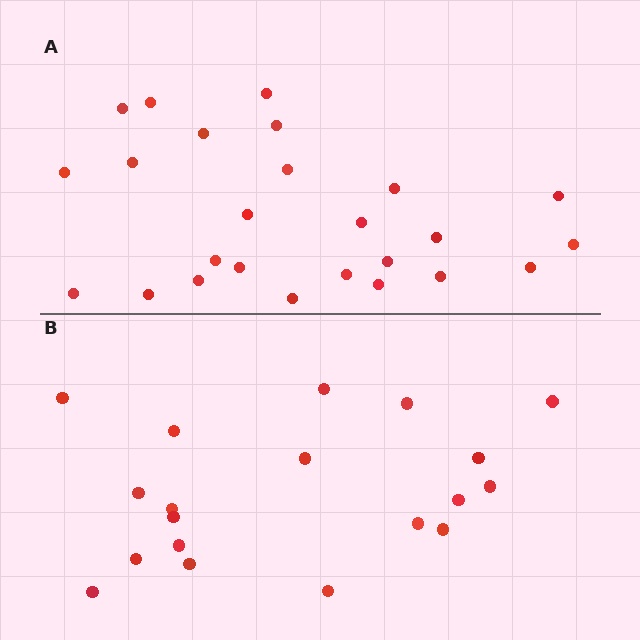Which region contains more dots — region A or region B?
Region A (the top region) has more dots.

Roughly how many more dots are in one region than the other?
Region A has about 6 more dots than region B.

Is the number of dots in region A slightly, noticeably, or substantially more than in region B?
Region A has noticeably more, but not dramatically so. The ratio is roughly 1.3 to 1.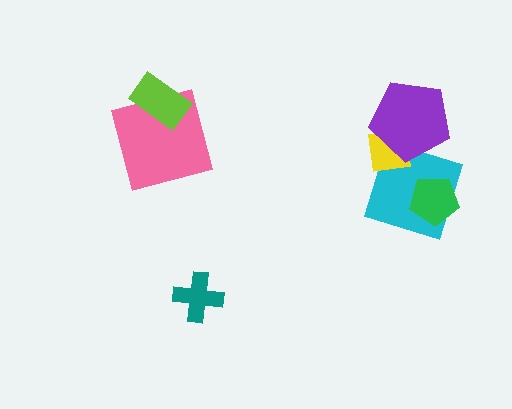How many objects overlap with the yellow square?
2 objects overlap with the yellow square.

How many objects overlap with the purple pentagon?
2 objects overlap with the purple pentagon.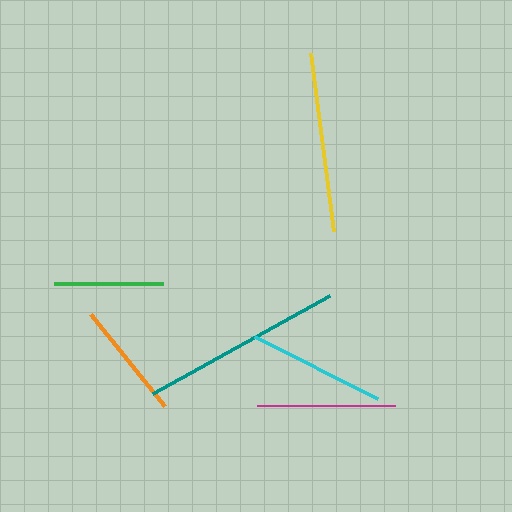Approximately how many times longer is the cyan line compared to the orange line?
The cyan line is approximately 1.2 times the length of the orange line.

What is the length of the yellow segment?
The yellow segment is approximately 180 pixels long.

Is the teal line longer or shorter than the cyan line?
The teal line is longer than the cyan line.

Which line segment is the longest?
The teal line is the longest at approximately 203 pixels.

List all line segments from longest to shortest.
From longest to shortest: teal, yellow, magenta, cyan, orange, green.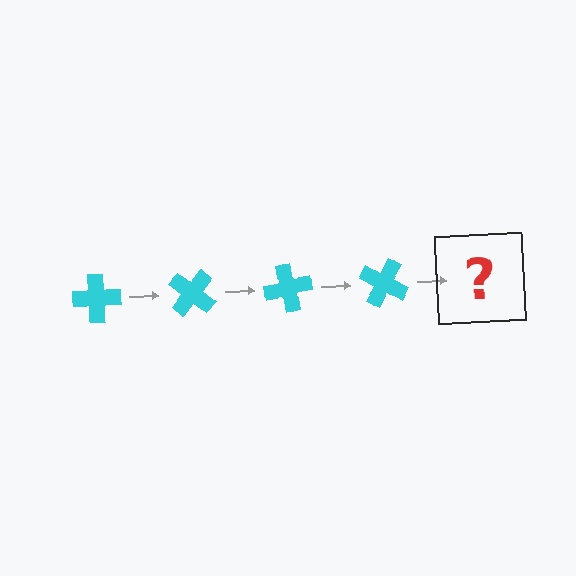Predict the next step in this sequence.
The next step is a cyan cross rotated 160 degrees.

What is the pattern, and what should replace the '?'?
The pattern is that the cross rotates 40 degrees each step. The '?' should be a cyan cross rotated 160 degrees.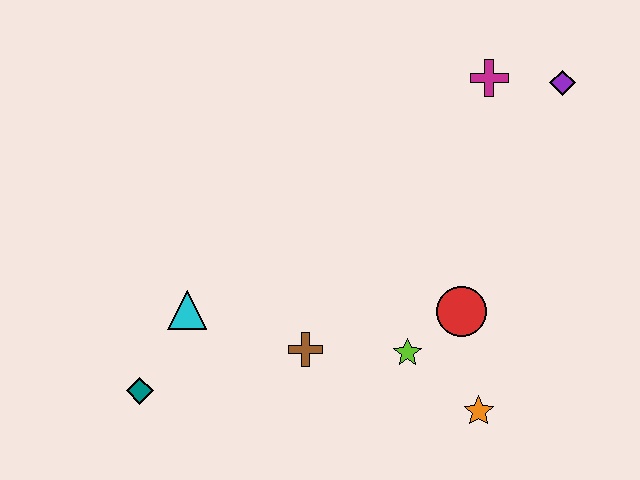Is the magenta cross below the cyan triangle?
No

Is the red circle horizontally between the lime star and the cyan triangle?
No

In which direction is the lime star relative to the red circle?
The lime star is to the left of the red circle.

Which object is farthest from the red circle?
The teal diamond is farthest from the red circle.